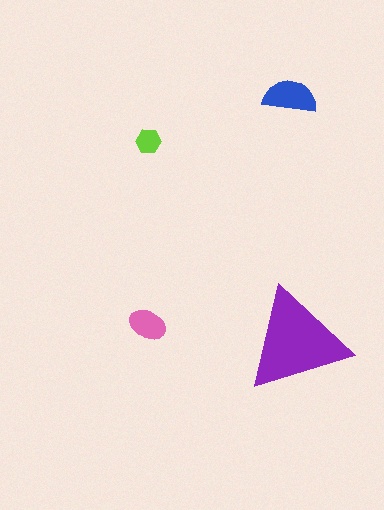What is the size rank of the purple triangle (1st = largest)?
1st.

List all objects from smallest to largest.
The lime hexagon, the pink ellipse, the blue semicircle, the purple triangle.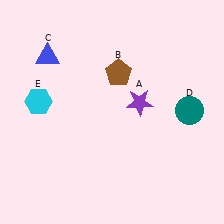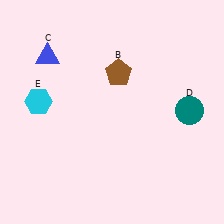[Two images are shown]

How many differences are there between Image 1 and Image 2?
There is 1 difference between the two images.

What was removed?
The purple star (A) was removed in Image 2.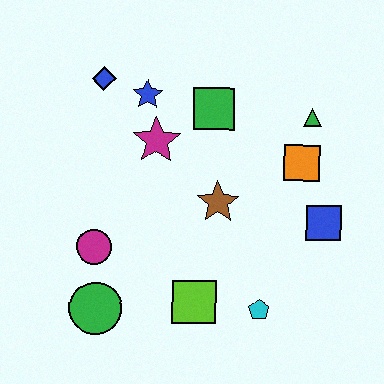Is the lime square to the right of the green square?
No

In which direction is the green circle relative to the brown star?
The green circle is to the left of the brown star.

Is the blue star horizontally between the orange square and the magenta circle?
Yes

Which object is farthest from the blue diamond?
The cyan pentagon is farthest from the blue diamond.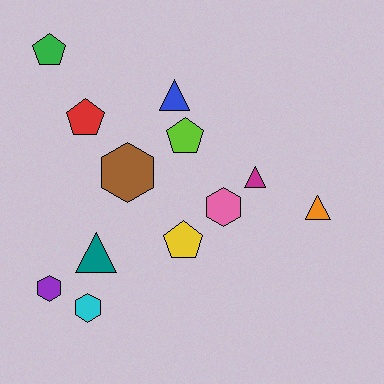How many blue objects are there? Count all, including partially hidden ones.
There is 1 blue object.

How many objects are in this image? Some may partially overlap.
There are 12 objects.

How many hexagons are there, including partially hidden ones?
There are 4 hexagons.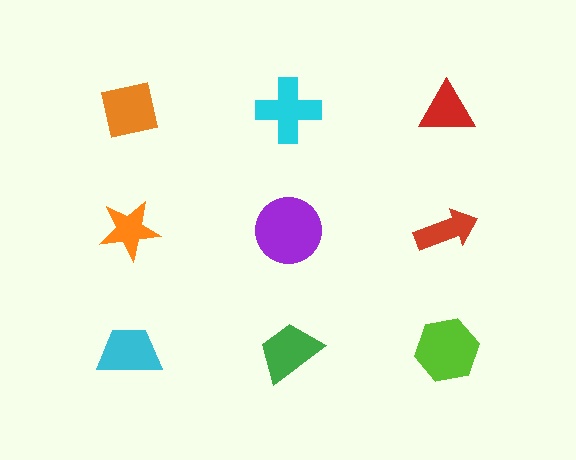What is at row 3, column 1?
A cyan trapezoid.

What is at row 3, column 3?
A lime hexagon.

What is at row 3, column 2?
A green trapezoid.